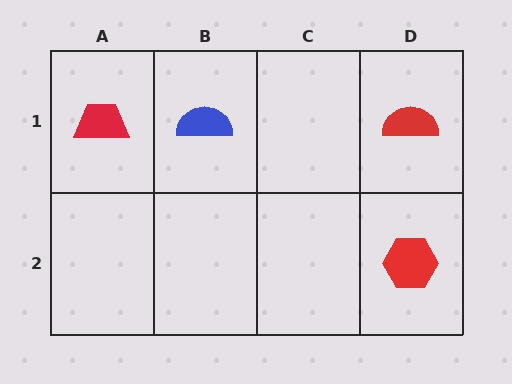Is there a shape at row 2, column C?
No, that cell is empty.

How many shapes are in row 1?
3 shapes.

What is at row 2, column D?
A red hexagon.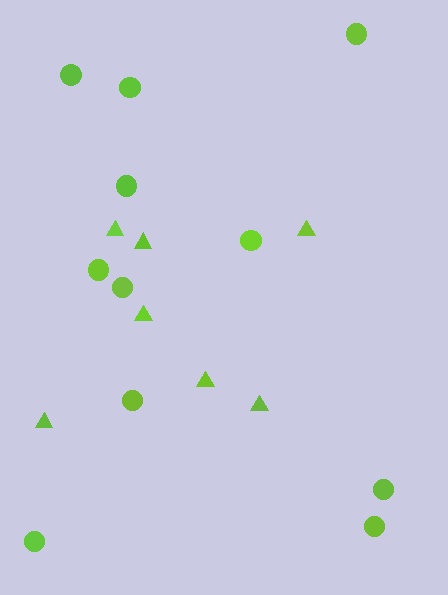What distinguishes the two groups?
There are 2 groups: one group of circles (11) and one group of triangles (7).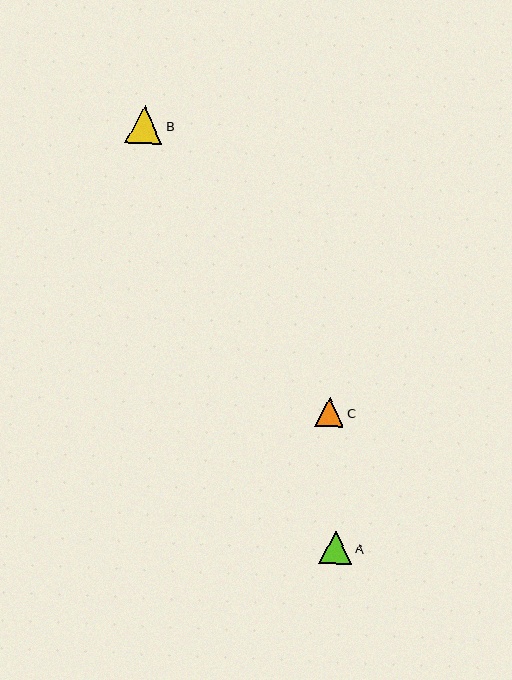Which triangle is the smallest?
Triangle C is the smallest with a size of approximately 29 pixels.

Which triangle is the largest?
Triangle B is the largest with a size of approximately 38 pixels.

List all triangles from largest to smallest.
From largest to smallest: B, A, C.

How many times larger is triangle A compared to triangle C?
Triangle A is approximately 1.1 times the size of triangle C.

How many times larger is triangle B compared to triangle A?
Triangle B is approximately 1.1 times the size of triangle A.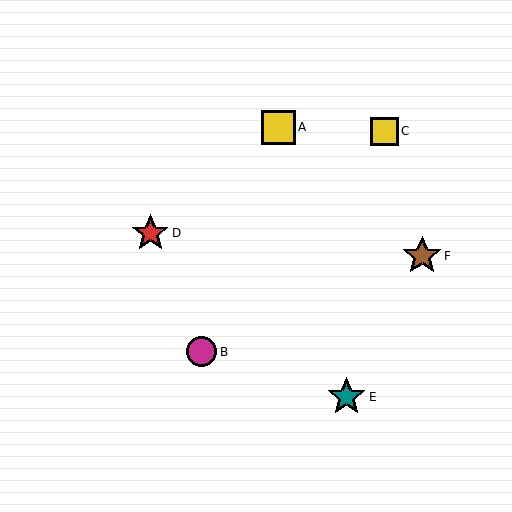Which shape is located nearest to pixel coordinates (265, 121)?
The yellow square (labeled A) at (278, 127) is nearest to that location.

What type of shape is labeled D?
Shape D is a red star.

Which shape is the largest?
The brown star (labeled F) is the largest.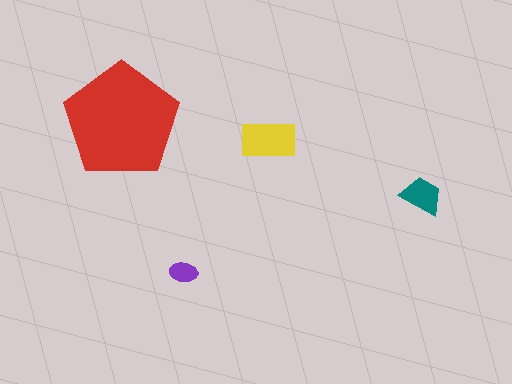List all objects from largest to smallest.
The red pentagon, the yellow rectangle, the teal trapezoid, the purple ellipse.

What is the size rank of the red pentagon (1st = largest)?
1st.